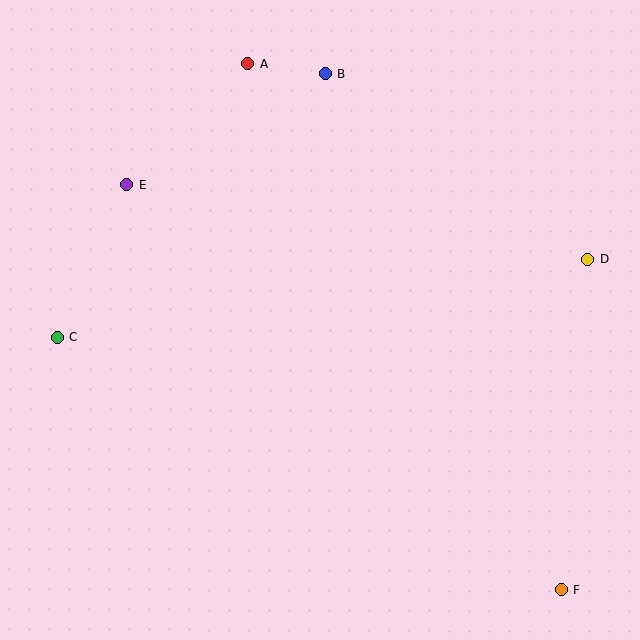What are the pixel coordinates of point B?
Point B is at (325, 74).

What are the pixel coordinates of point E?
Point E is at (126, 185).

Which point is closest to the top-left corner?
Point E is closest to the top-left corner.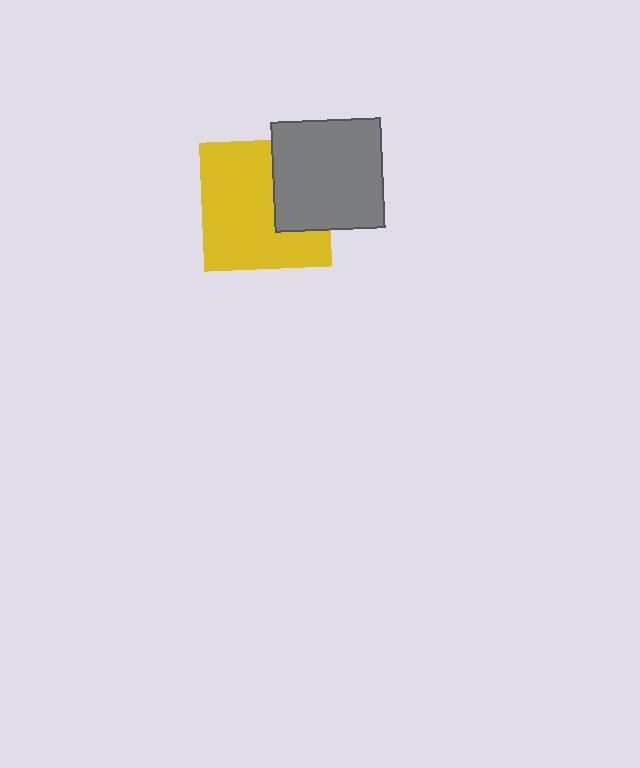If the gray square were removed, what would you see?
You would see the complete yellow square.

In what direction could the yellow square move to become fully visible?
The yellow square could move left. That would shift it out from behind the gray square entirely.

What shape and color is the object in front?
The object in front is a gray square.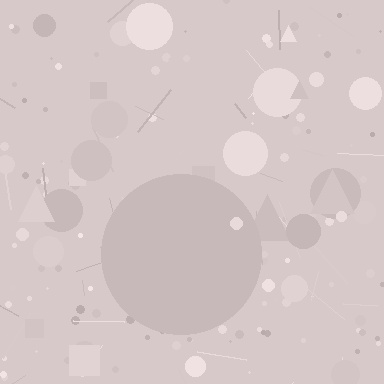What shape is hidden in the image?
A circle is hidden in the image.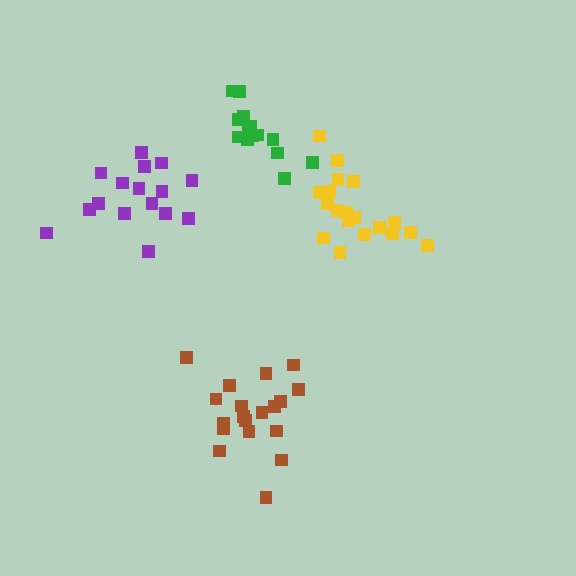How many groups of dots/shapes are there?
There are 4 groups.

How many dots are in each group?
Group 1: 19 dots, Group 2: 14 dots, Group 3: 16 dots, Group 4: 20 dots (69 total).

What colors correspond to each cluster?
The clusters are colored: brown, green, purple, yellow.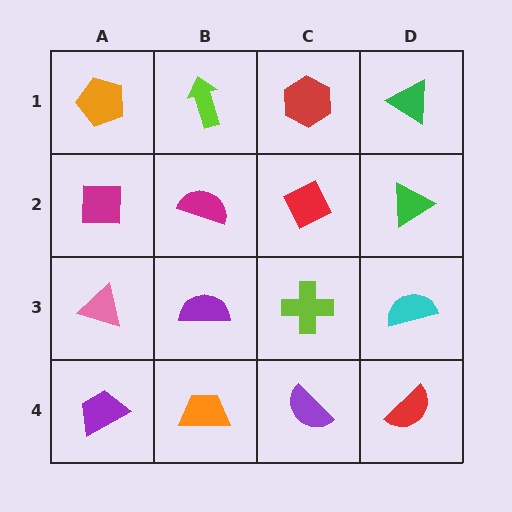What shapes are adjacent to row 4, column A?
A pink triangle (row 3, column A), an orange trapezoid (row 4, column B).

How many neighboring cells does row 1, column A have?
2.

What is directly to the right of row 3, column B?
A lime cross.